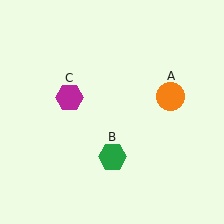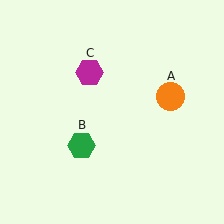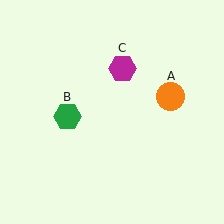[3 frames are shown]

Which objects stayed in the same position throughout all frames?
Orange circle (object A) remained stationary.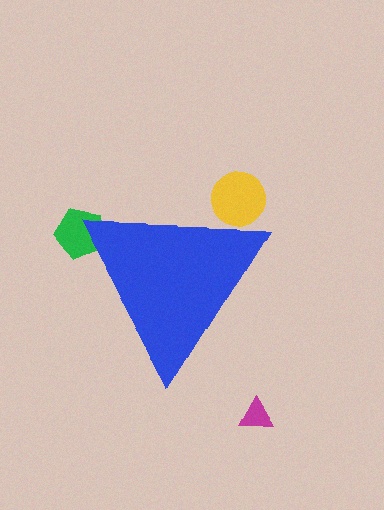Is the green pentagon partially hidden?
Yes, the green pentagon is partially hidden behind the blue triangle.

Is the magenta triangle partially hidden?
No, the magenta triangle is fully visible.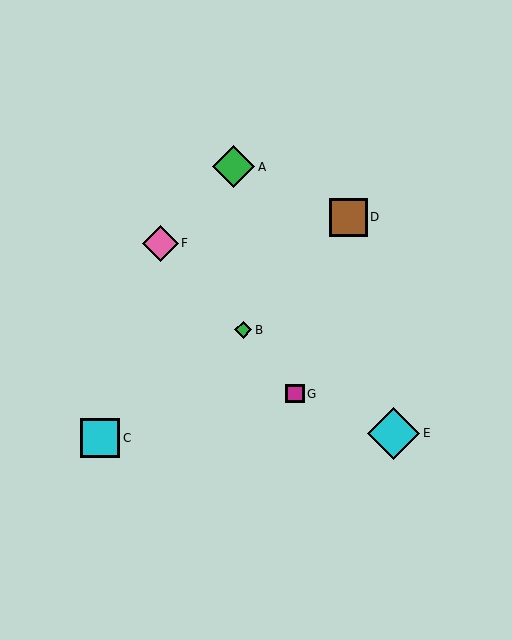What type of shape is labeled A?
Shape A is a green diamond.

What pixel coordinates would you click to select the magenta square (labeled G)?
Click at (295, 394) to select the magenta square G.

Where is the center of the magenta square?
The center of the magenta square is at (295, 394).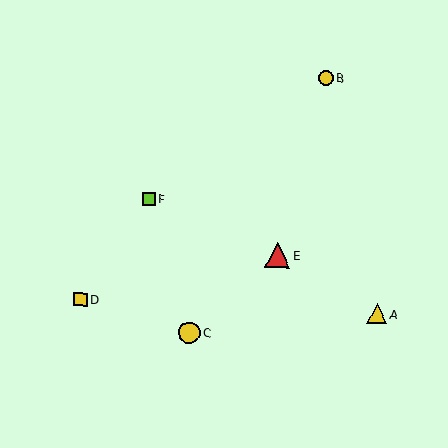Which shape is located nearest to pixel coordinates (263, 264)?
The red triangle (labeled E) at (278, 255) is nearest to that location.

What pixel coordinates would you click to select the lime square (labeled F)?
Click at (149, 199) to select the lime square F.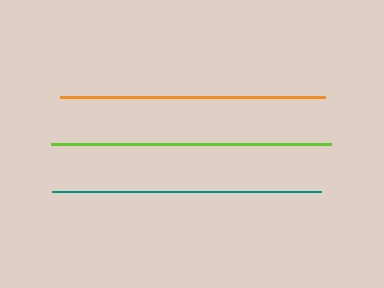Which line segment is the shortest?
The orange line is the shortest at approximately 265 pixels.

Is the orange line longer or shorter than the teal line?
The teal line is longer than the orange line.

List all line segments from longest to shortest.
From longest to shortest: lime, teal, orange.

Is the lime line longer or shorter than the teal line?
The lime line is longer than the teal line.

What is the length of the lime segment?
The lime segment is approximately 281 pixels long.